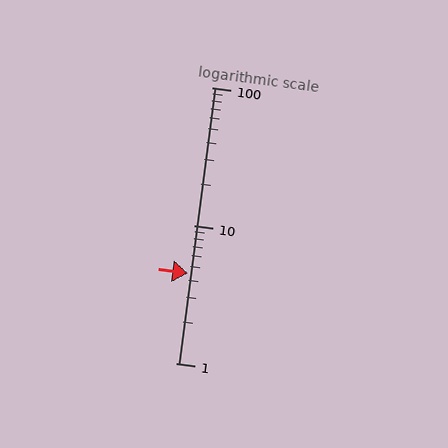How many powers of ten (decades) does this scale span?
The scale spans 2 decades, from 1 to 100.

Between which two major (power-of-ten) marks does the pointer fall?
The pointer is between 1 and 10.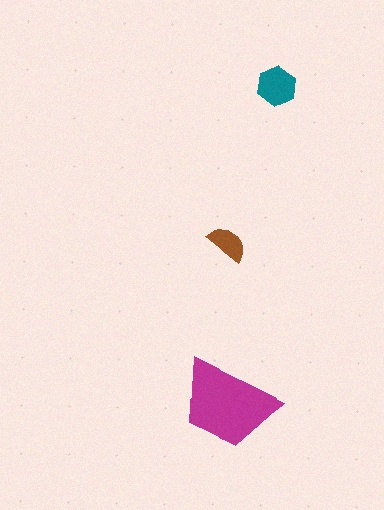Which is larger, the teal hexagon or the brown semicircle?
The teal hexagon.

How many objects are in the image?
There are 3 objects in the image.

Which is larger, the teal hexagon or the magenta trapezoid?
The magenta trapezoid.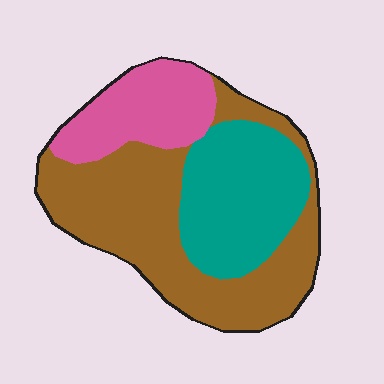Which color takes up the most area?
Brown, at roughly 50%.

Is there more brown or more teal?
Brown.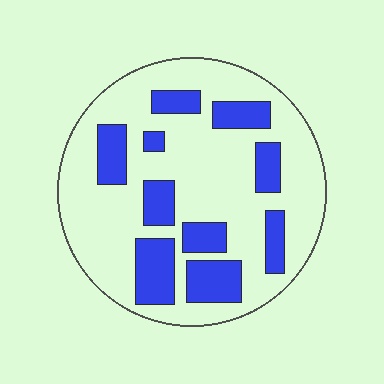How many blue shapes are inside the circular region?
10.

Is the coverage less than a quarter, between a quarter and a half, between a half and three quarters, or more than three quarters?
Between a quarter and a half.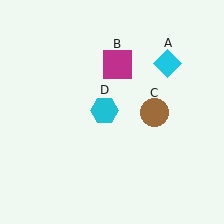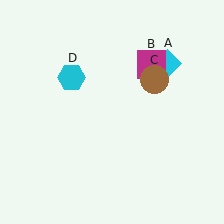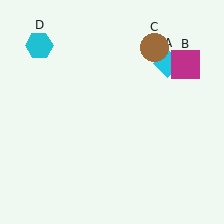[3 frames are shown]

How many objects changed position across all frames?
3 objects changed position: magenta square (object B), brown circle (object C), cyan hexagon (object D).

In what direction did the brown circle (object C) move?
The brown circle (object C) moved up.